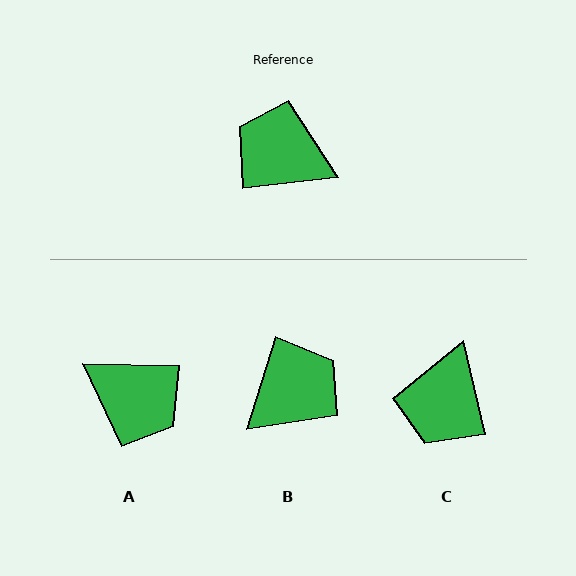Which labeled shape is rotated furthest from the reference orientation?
A, about 172 degrees away.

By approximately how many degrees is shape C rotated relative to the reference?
Approximately 96 degrees counter-clockwise.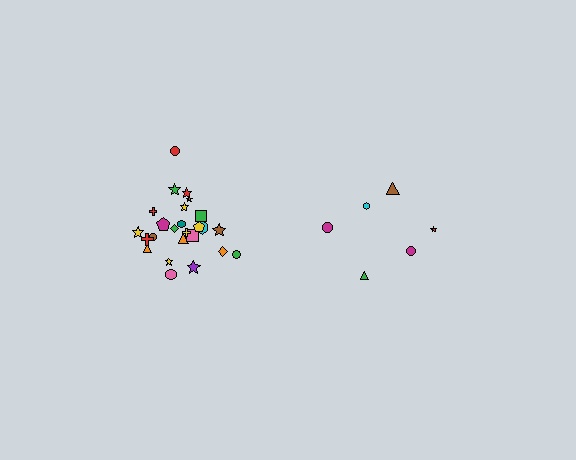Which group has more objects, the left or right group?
The left group.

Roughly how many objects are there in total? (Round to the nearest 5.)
Roughly 30 objects in total.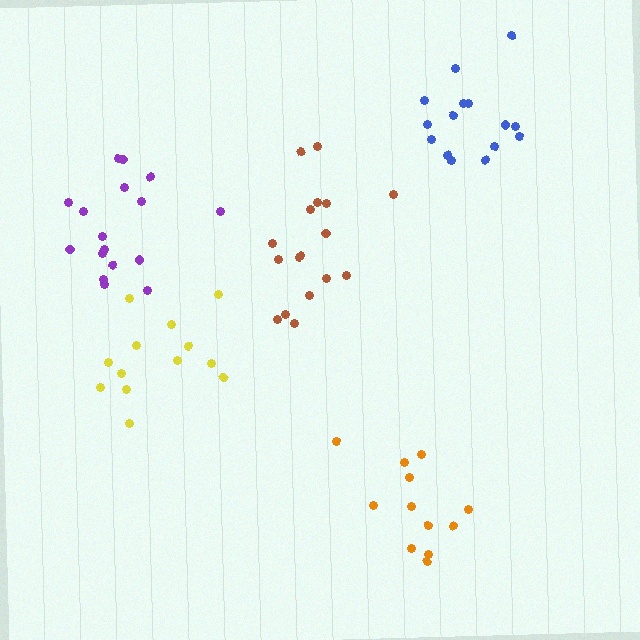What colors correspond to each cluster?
The clusters are colored: purple, orange, brown, yellow, blue.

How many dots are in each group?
Group 1: 17 dots, Group 2: 12 dots, Group 3: 17 dots, Group 4: 13 dots, Group 5: 15 dots (74 total).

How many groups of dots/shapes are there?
There are 5 groups.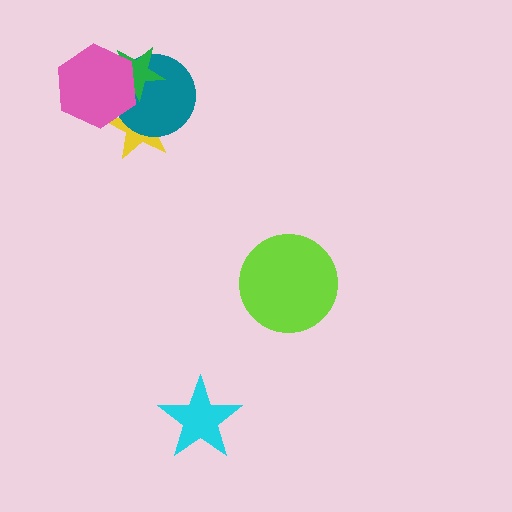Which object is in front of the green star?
The pink hexagon is in front of the green star.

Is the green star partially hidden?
Yes, it is partially covered by another shape.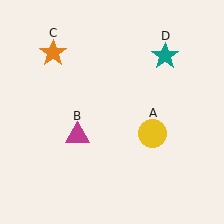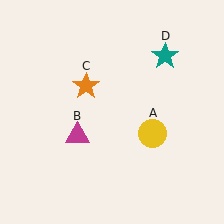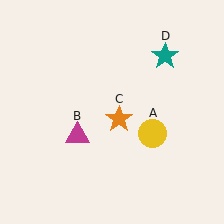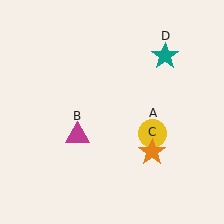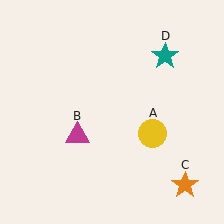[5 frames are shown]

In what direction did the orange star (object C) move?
The orange star (object C) moved down and to the right.